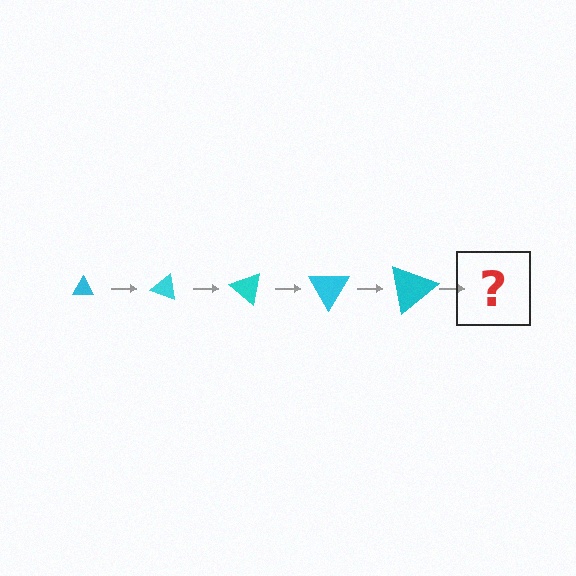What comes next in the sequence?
The next element should be a triangle, larger than the previous one and rotated 100 degrees from the start.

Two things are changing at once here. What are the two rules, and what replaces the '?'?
The two rules are that the triangle grows larger each step and it rotates 20 degrees each step. The '?' should be a triangle, larger than the previous one and rotated 100 degrees from the start.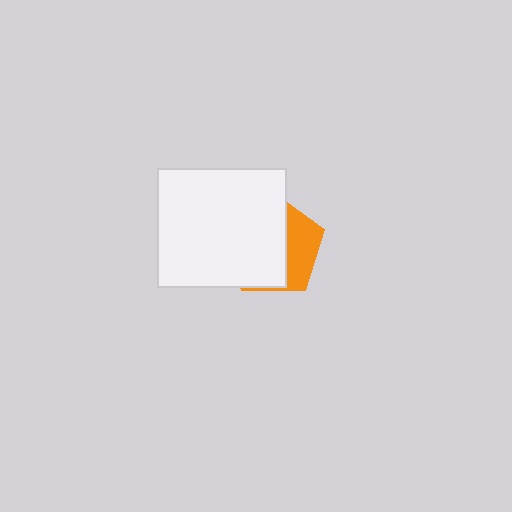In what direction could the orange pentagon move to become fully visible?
The orange pentagon could move right. That would shift it out from behind the white rectangle entirely.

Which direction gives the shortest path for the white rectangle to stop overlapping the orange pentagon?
Moving left gives the shortest separation.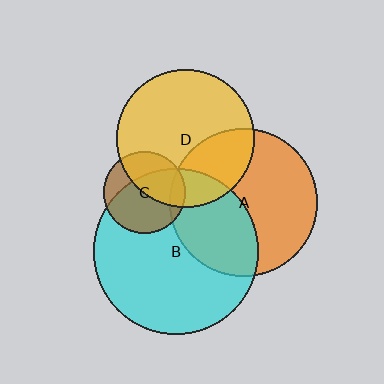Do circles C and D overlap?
Yes.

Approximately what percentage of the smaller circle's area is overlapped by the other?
Approximately 45%.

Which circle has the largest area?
Circle B (cyan).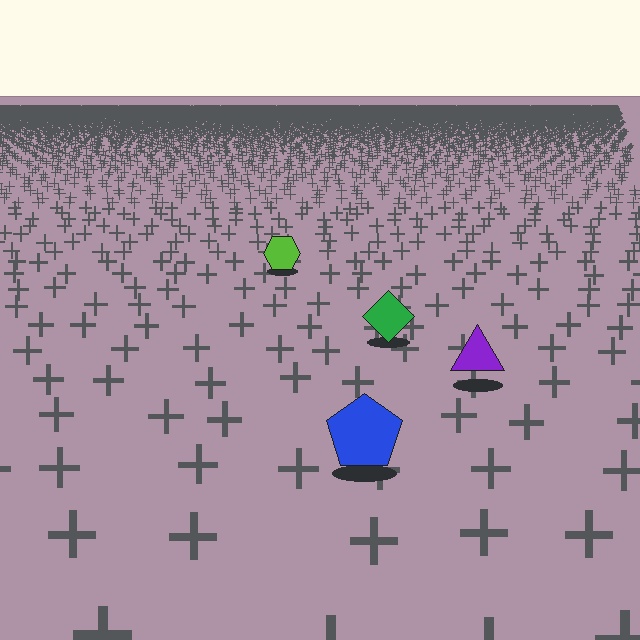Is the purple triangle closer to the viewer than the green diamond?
Yes. The purple triangle is closer — you can tell from the texture gradient: the ground texture is coarser near it.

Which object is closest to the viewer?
The blue pentagon is closest. The texture marks near it are larger and more spread out.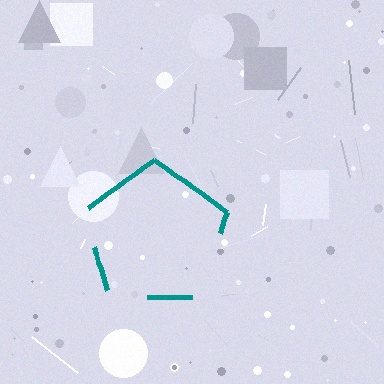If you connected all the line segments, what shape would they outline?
They would outline a pentagon.